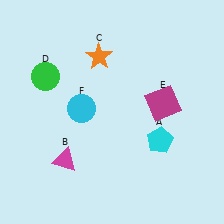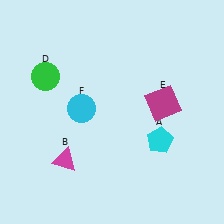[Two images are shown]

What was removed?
The orange star (C) was removed in Image 2.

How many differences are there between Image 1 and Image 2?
There is 1 difference between the two images.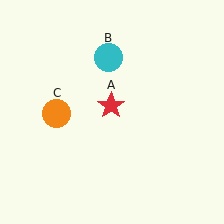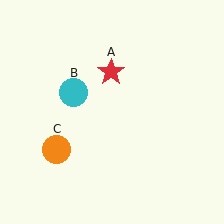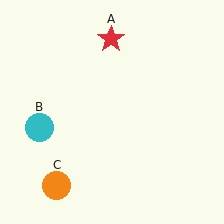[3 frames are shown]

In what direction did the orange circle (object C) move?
The orange circle (object C) moved down.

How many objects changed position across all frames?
3 objects changed position: red star (object A), cyan circle (object B), orange circle (object C).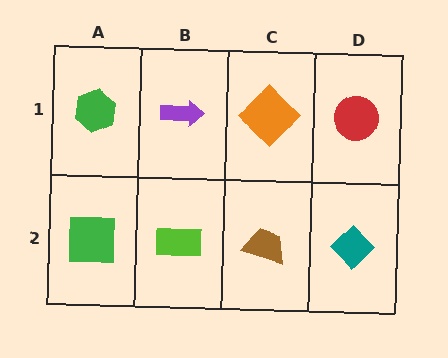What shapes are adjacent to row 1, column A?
A green square (row 2, column A), a purple arrow (row 1, column B).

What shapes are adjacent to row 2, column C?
An orange diamond (row 1, column C), a lime rectangle (row 2, column B), a teal diamond (row 2, column D).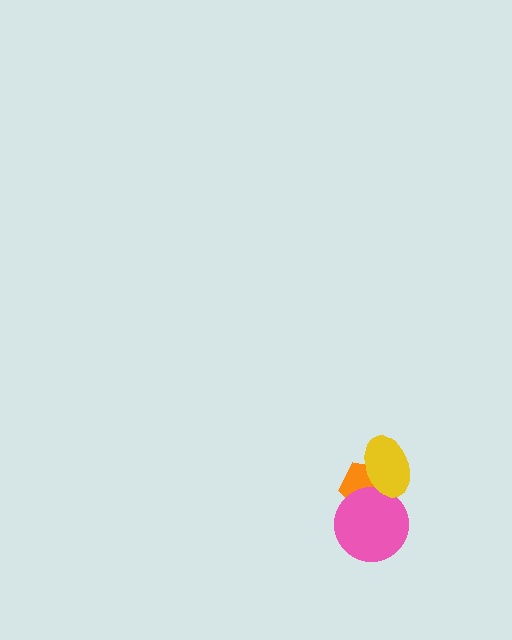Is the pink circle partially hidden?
Yes, it is partially covered by another shape.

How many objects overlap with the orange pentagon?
2 objects overlap with the orange pentagon.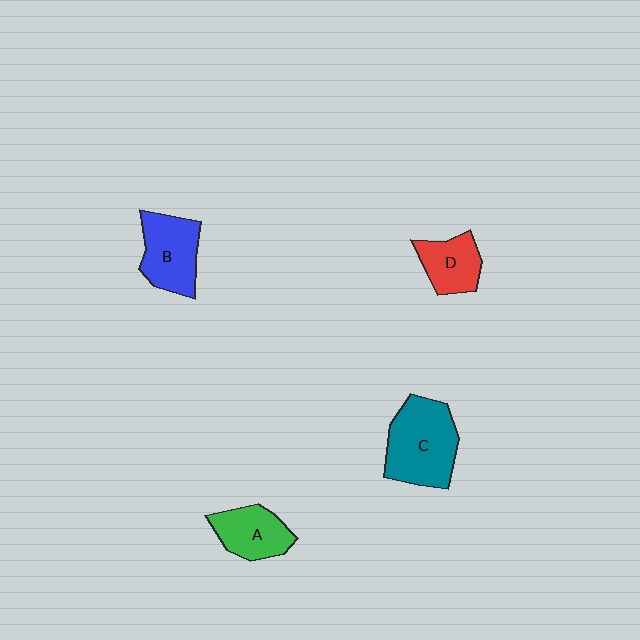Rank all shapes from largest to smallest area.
From largest to smallest: C (teal), B (blue), A (green), D (red).